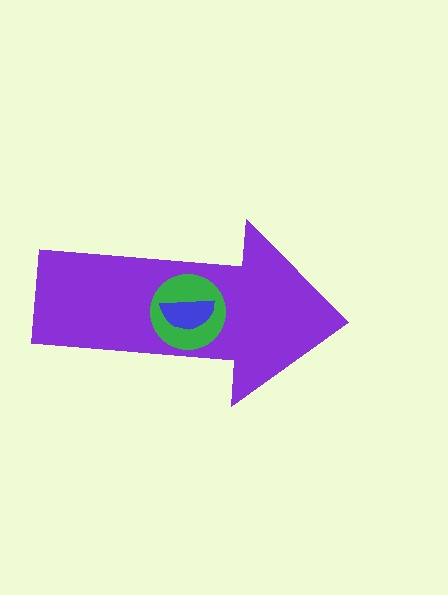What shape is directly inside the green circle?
The blue semicircle.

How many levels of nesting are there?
3.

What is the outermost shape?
The purple arrow.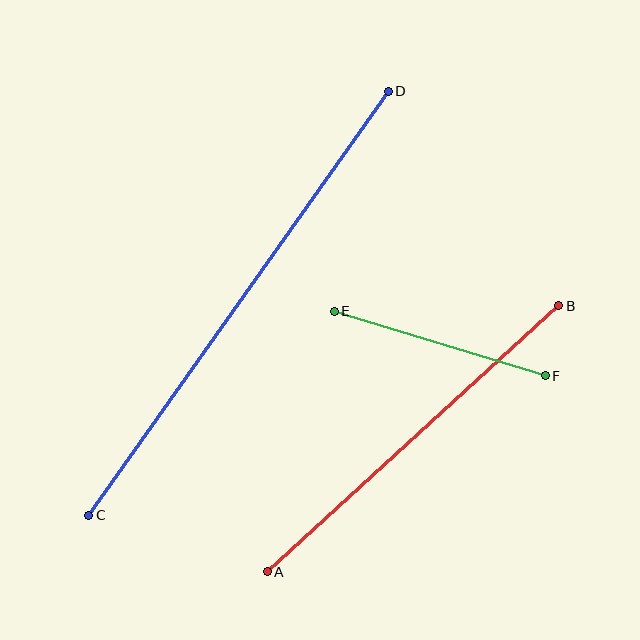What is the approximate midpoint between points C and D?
The midpoint is at approximately (238, 303) pixels.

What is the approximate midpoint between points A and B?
The midpoint is at approximately (413, 439) pixels.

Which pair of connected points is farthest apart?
Points C and D are farthest apart.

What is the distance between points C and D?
The distance is approximately 519 pixels.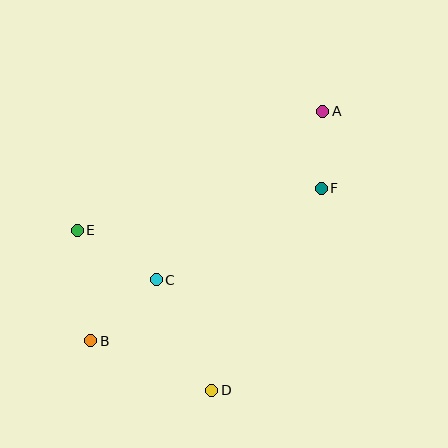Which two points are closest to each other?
Points A and F are closest to each other.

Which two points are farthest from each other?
Points A and B are farthest from each other.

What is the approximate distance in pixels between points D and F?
The distance between D and F is approximately 230 pixels.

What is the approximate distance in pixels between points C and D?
The distance between C and D is approximately 124 pixels.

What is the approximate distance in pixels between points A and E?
The distance between A and E is approximately 273 pixels.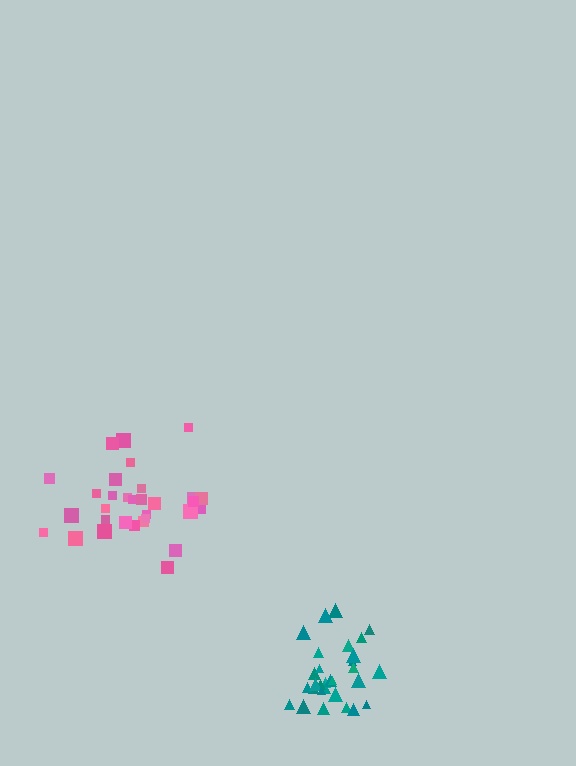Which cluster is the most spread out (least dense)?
Pink.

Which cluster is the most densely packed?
Teal.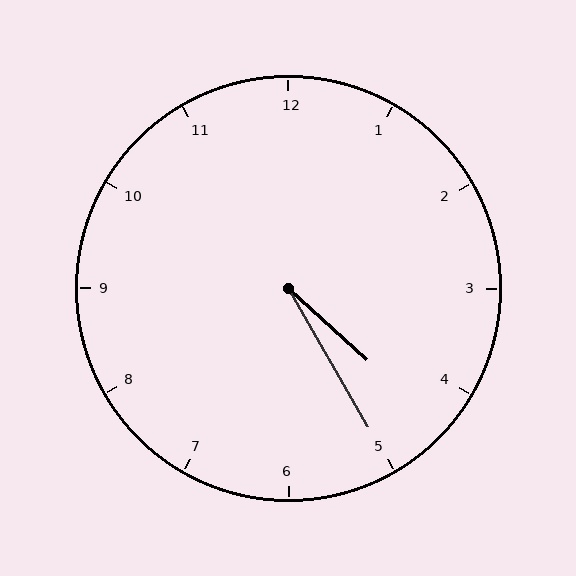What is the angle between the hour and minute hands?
Approximately 18 degrees.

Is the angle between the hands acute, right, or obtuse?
It is acute.